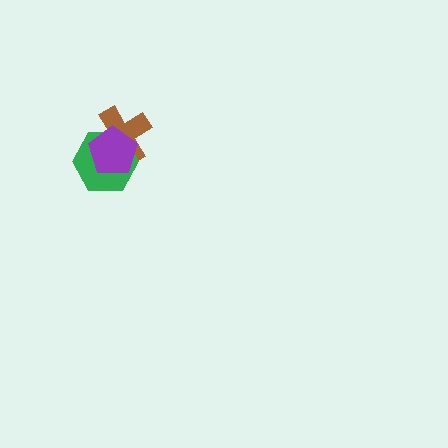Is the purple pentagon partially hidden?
No, no other shape covers it.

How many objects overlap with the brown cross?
2 objects overlap with the brown cross.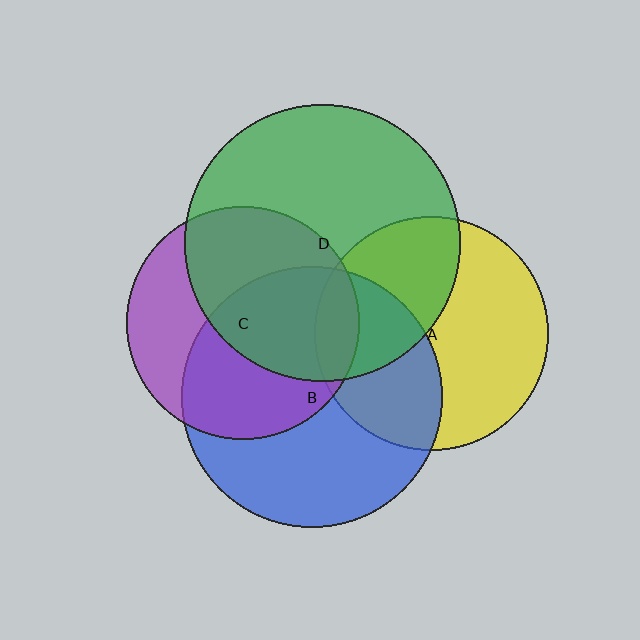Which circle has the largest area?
Circle D (green).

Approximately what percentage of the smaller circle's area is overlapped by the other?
Approximately 40%.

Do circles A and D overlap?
Yes.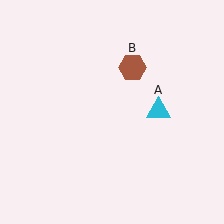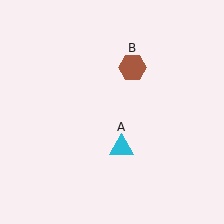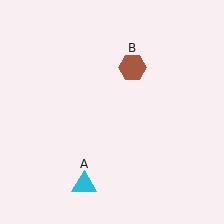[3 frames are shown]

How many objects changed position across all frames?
1 object changed position: cyan triangle (object A).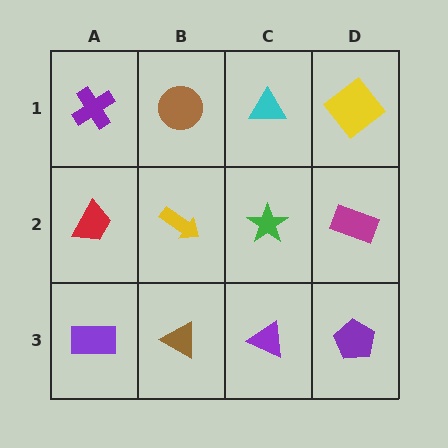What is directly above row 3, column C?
A green star.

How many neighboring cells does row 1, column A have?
2.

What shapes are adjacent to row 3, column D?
A magenta rectangle (row 2, column D), a purple triangle (row 3, column C).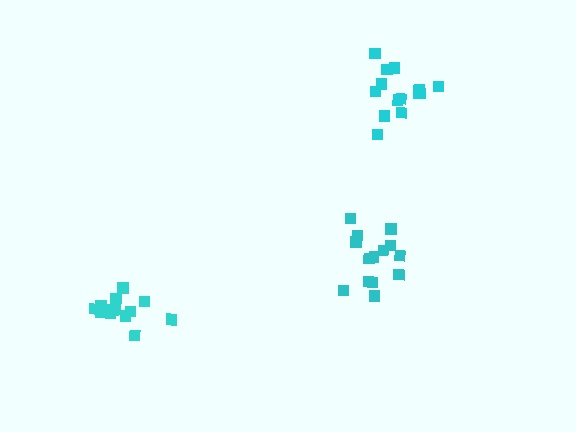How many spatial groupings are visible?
There are 3 spatial groupings.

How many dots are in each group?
Group 1: 15 dots, Group 2: 14 dots, Group 3: 14 dots (43 total).